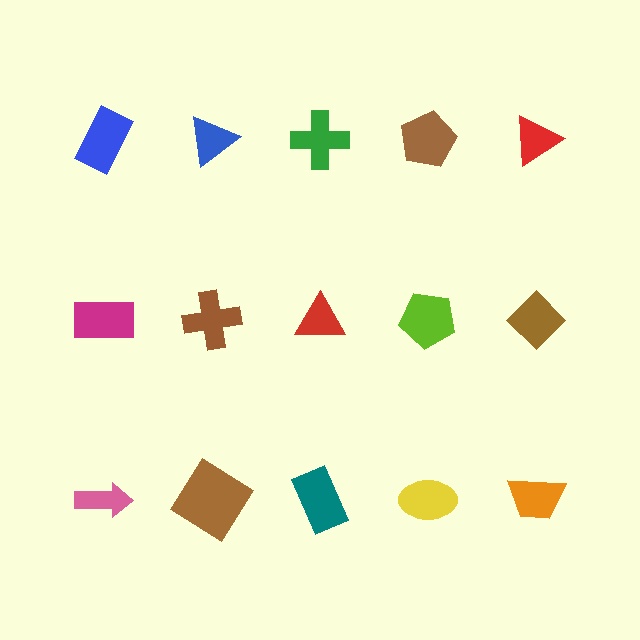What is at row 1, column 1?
A blue rectangle.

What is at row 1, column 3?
A green cross.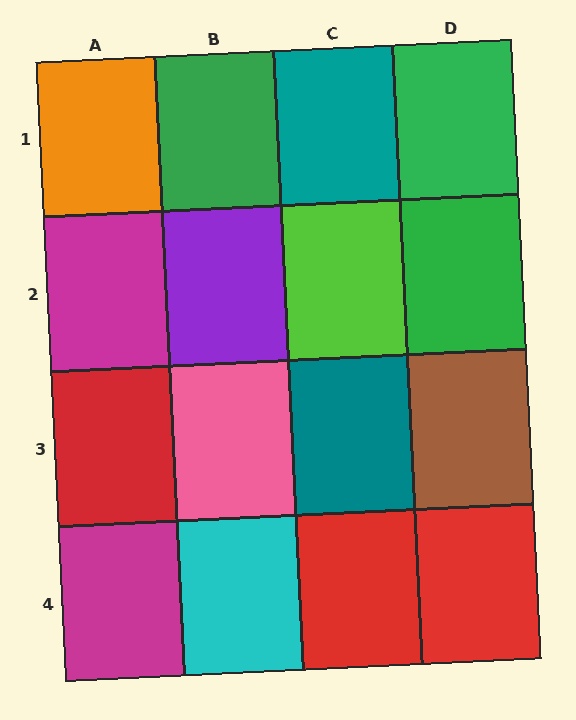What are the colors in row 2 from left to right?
Magenta, purple, lime, green.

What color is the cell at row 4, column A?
Magenta.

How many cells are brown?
1 cell is brown.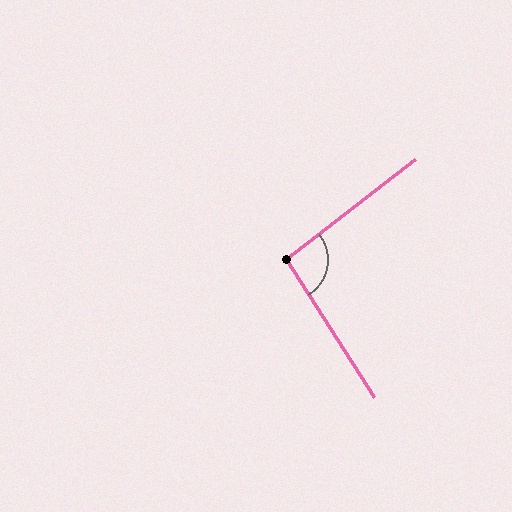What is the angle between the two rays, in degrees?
Approximately 96 degrees.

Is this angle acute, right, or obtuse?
It is obtuse.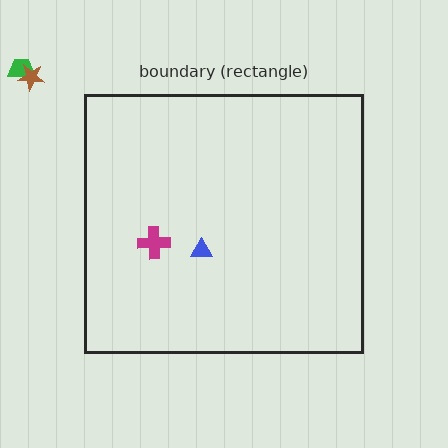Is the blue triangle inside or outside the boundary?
Inside.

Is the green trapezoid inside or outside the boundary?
Outside.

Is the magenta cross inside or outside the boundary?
Inside.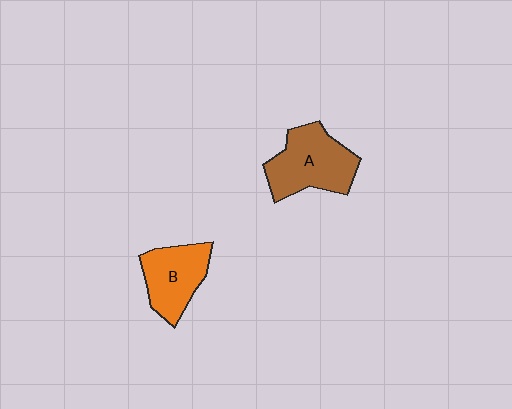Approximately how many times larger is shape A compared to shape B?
Approximately 1.2 times.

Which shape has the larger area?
Shape A (brown).